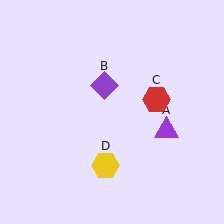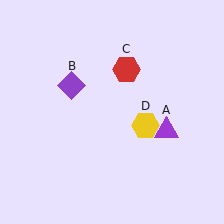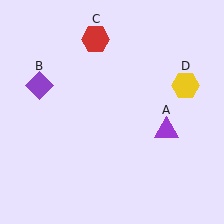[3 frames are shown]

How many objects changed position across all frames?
3 objects changed position: purple diamond (object B), red hexagon (object C), yellow hexagon (object D).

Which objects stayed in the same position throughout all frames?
Purple triangle (object A) remained stationary.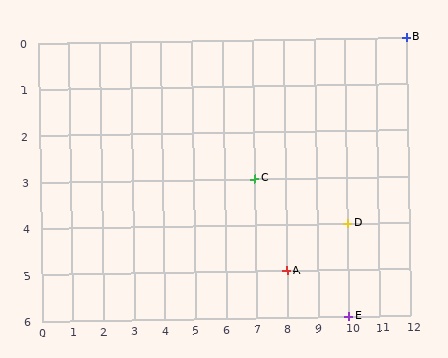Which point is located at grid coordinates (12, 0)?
Point B is at (12, 0).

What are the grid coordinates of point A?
Point A is at grid coordinates (8, 5).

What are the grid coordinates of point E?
Point E is at grid coordinates (10, 6).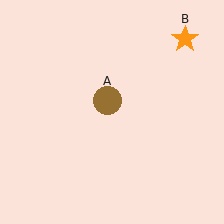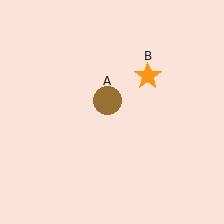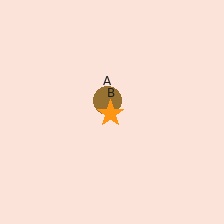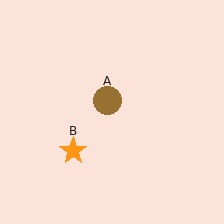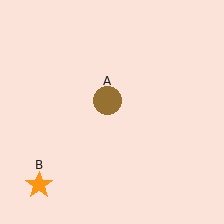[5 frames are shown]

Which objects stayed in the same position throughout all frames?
Brown circle (object A) remained stationary.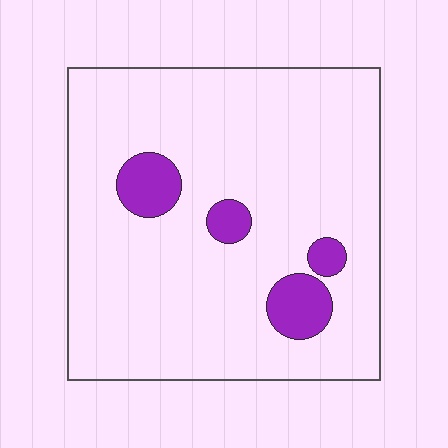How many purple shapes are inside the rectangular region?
4.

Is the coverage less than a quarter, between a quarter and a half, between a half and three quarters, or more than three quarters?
Less than a quarter.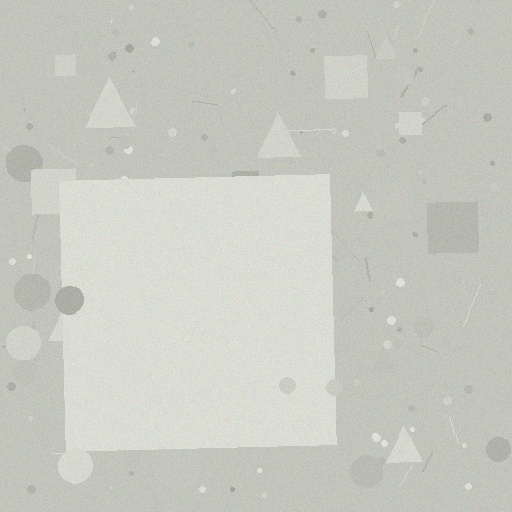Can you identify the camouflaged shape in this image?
The camouflaged shape is a square.